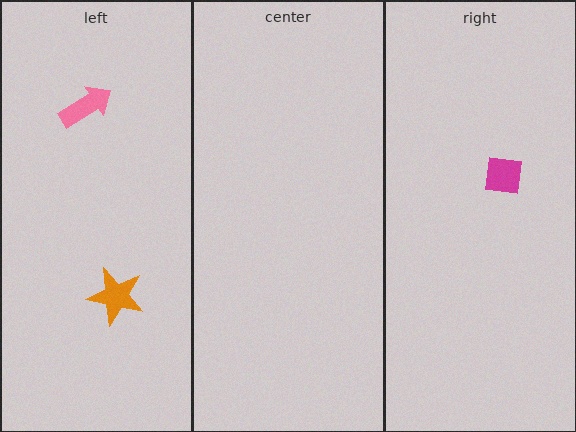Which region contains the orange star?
The left region.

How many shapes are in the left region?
2.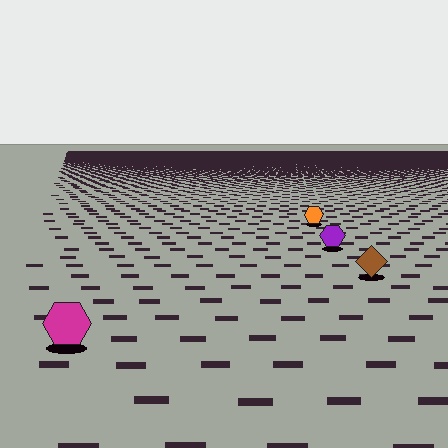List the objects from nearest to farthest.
From nearest to farthest: the magenta hexagon, the brown diamond, the purple hexagon, the orange hexagon.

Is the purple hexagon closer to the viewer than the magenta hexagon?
No. The magenta hexagon is closer — you can tell from the texture gradient: the ground texture is coarser near it.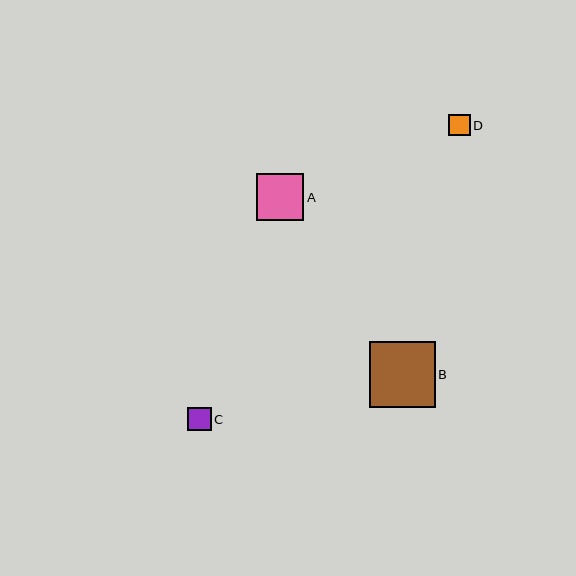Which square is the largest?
Square B is the largest with a size of approximately 66 pixels.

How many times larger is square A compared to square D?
Square A is approximately 2.2 times the size of square D.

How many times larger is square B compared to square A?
Square B is approximately 1.4 times the size of square A.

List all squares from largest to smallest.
From largest to smallest: B, A, C, D.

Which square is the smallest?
Square D is the smallest with a size of approximately 21 pixels.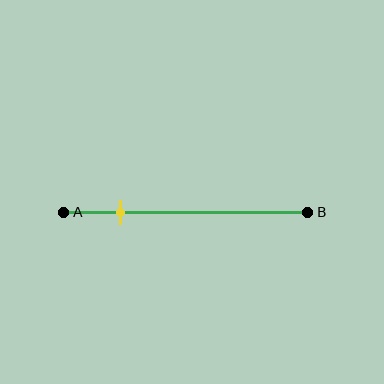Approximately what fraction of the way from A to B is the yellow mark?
The yellow mark is approximately 25% of the way from A to B.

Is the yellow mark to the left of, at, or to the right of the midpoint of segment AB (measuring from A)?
The yellow mark is to the left of the midpoint of segment AB.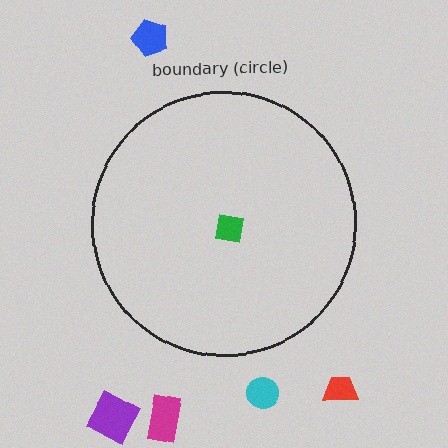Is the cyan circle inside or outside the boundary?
Outside.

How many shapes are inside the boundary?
1 inside, 5 outside.